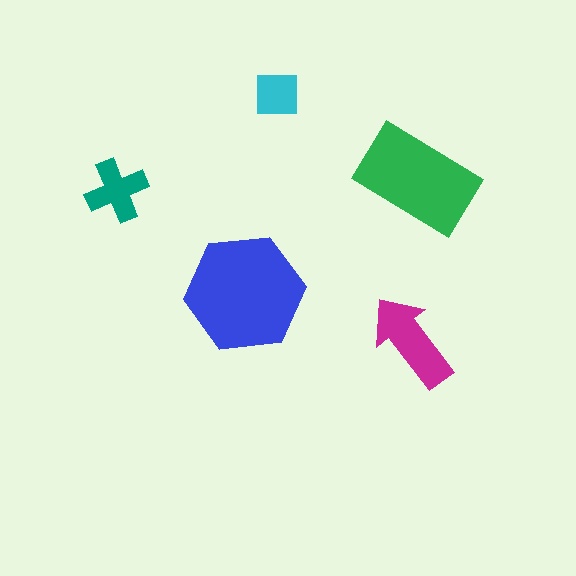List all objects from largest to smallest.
The blue hexagon, the green rectangle, the magenta arrow, the teal cross, the cyan square.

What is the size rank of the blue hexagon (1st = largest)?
1st.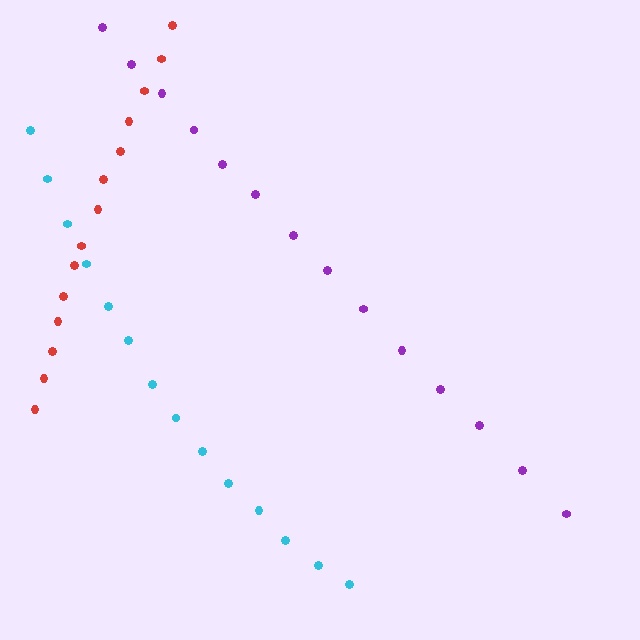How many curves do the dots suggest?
There are 3 distinct paths.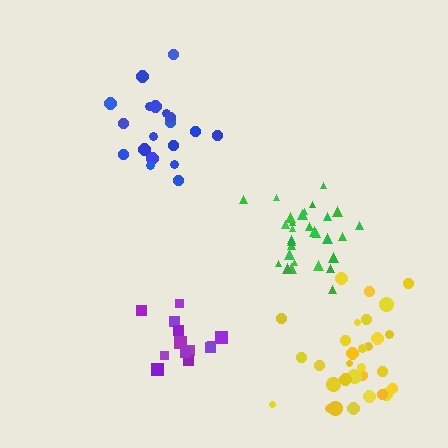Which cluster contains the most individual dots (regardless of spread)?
Green (31).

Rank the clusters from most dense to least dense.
green, purple, blue, yellow.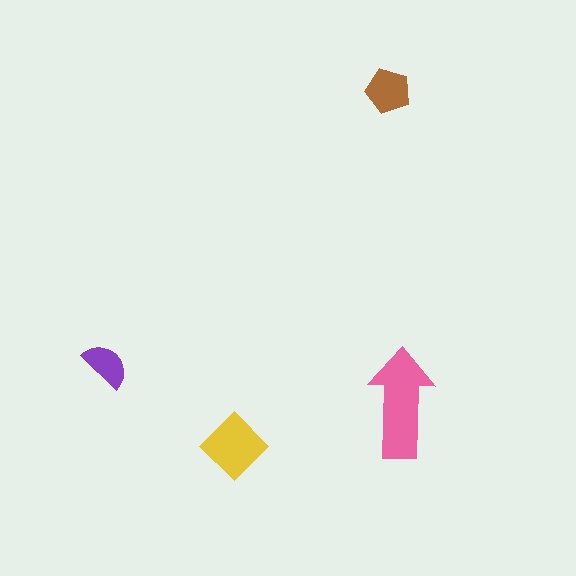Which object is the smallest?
The purple semicircle.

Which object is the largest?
The pink arrow.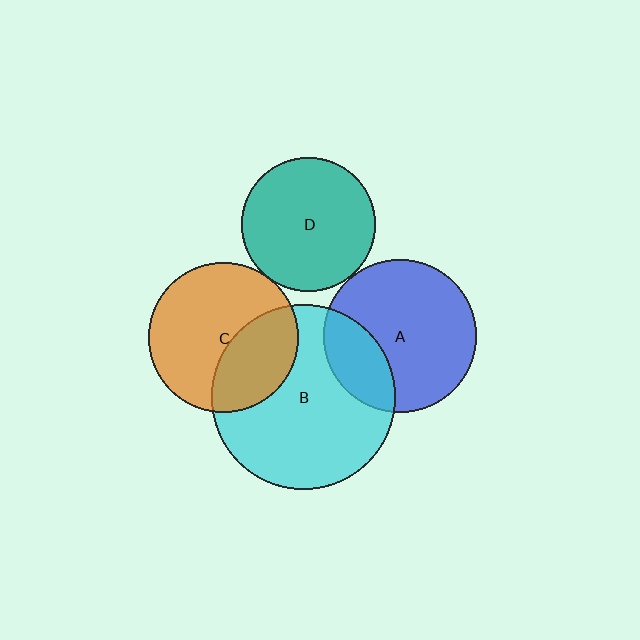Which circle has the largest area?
Circle B (cyan).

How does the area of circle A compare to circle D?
Approximately 1.3 times.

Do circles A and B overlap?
Yes.